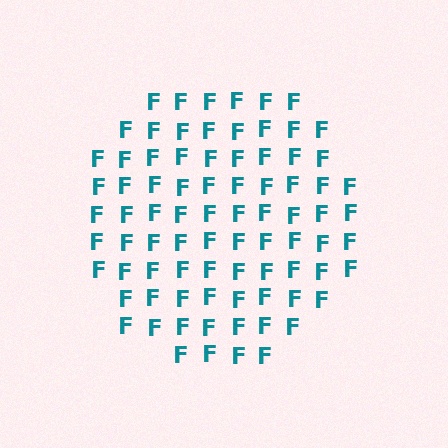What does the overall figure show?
The overall figure shows a circle.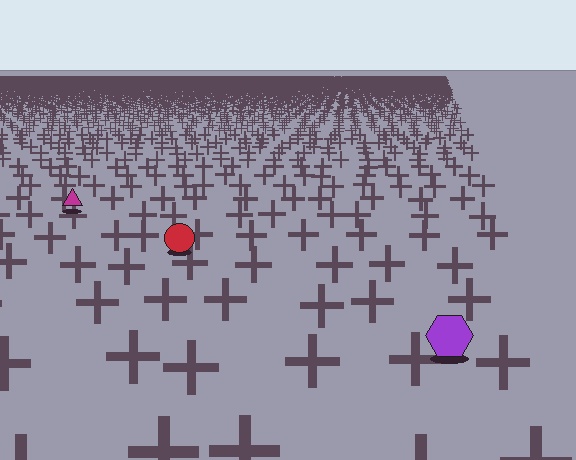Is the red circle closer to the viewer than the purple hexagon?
No. The purple hexagon is closer — you can tell from the texture gradient: the ground texture is coarser near it.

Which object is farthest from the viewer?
The magenta triangle is farthest from the viewer. It appears smaller and the ground texture around it is denser.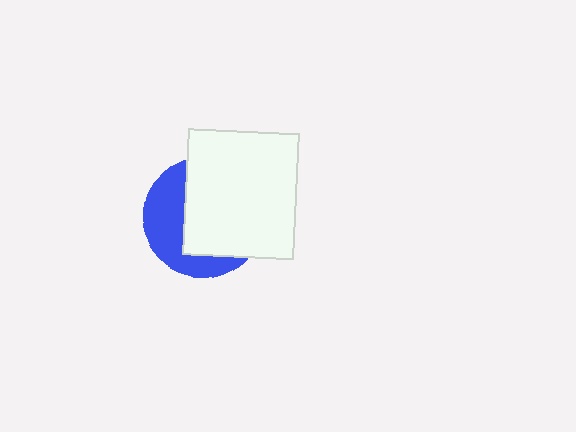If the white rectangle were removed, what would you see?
You would see the complete blue circle.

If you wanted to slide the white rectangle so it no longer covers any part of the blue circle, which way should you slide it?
Slide it right — that is the most direct way to separate the two shapes.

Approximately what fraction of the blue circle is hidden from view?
Roughly 61% of the blue circle is hidden behind the white rectangle.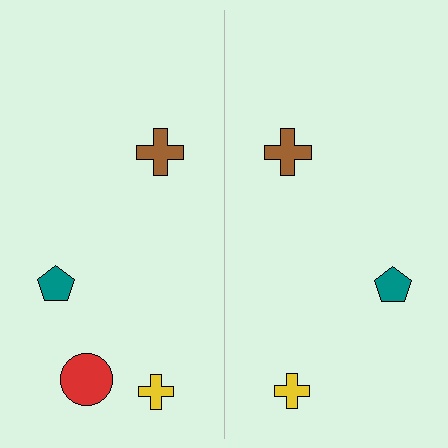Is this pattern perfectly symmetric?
No, the pattern is not perfectly symmetric. A red circle is missing from the right side.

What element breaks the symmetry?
A red circle is missing from the right side.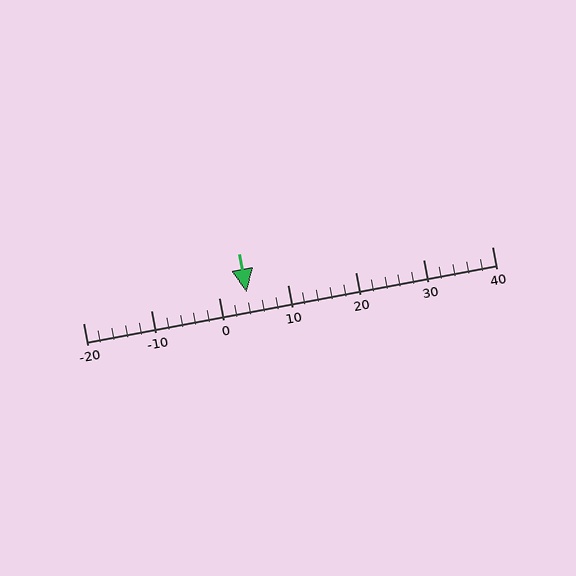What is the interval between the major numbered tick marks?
The major tick marks are spaced 10 units apart.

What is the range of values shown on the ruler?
The ruler shows values from -20 to 40.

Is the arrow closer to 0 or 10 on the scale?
The arrow is closer to 0.